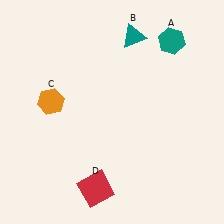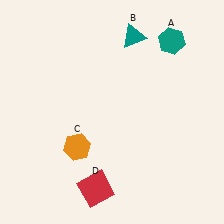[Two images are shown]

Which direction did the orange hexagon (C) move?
The orange hexagon (C) moved down.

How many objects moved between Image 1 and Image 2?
1 object moved between the two images.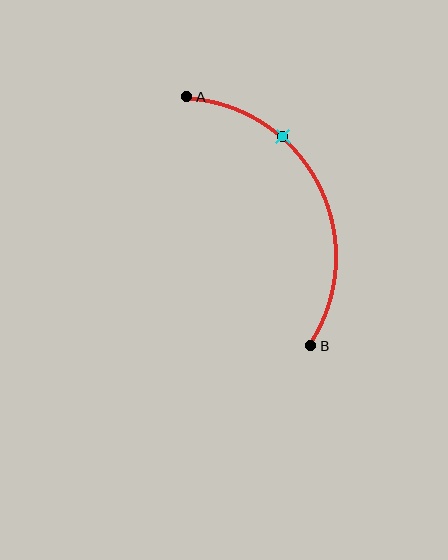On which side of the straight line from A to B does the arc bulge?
The arc bulges to the right of the straight line connecting A and B.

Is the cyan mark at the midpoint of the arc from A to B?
No. The cyan mark lies on the arc but is closer to endpoint A. The arc midpoint would be at the point on the curve equidistant along the arc from both A and B.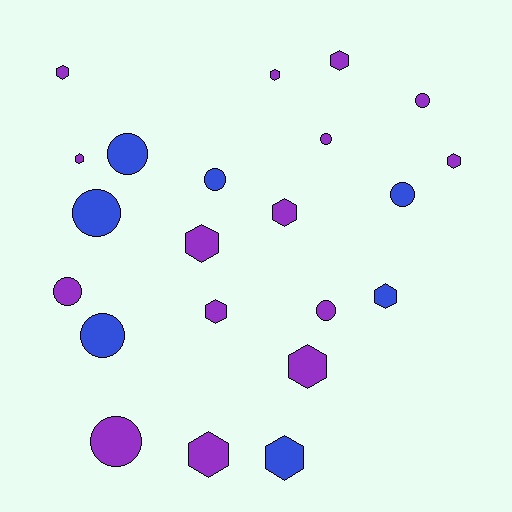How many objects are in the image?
There are 22 objects.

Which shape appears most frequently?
Hexagon, with 12 objects.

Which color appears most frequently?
Purple, with 15 objects.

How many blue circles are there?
There are 5 blue circles.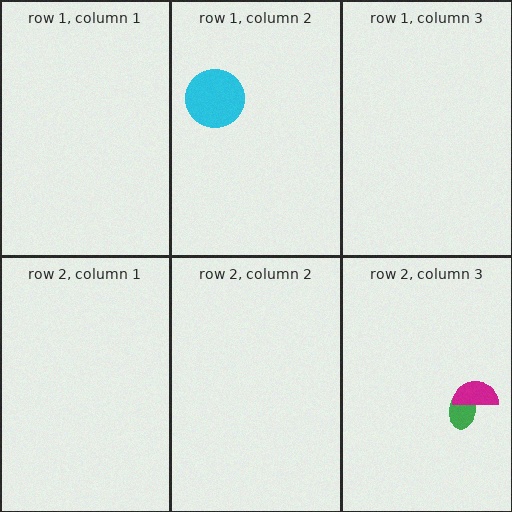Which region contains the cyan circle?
The row 1, column 2 region.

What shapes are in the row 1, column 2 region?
The cyan circle.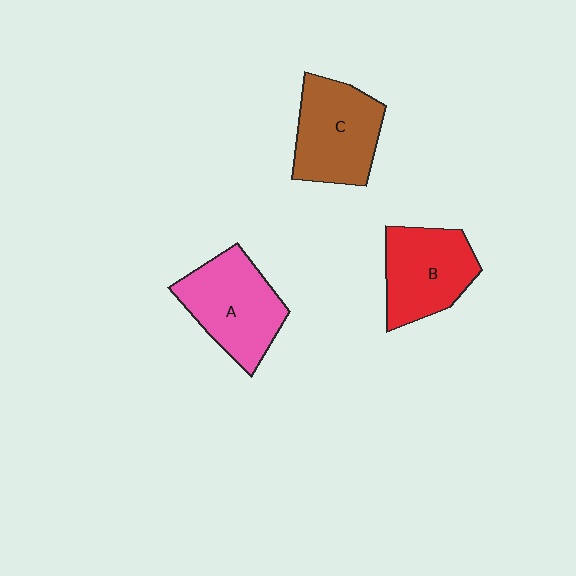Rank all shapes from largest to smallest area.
From largest to smallest: A (pink), C (brown), B (red).